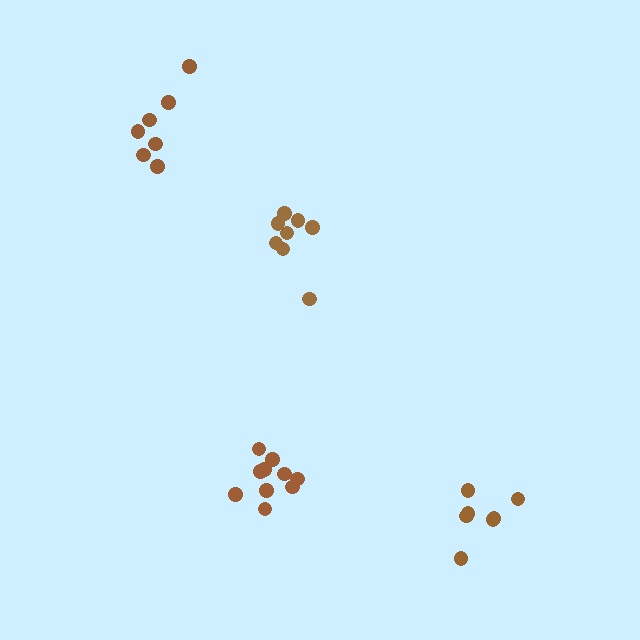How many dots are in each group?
Group 1: 7 dots, Group 2: 8 dots, Group 3: 7 dots, Group 4: 10 dots (32 total).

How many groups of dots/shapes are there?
There are 4 groups.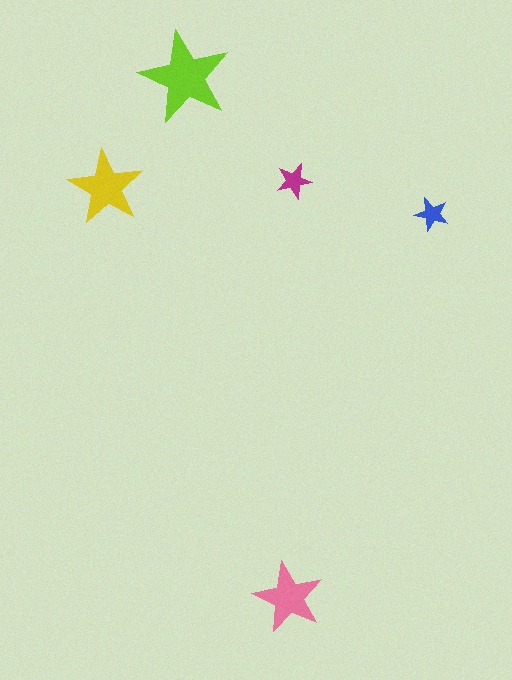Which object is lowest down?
The pink star is bottommost.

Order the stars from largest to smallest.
the lime one, the yellow one, the pink one, the magenta one, the blue one.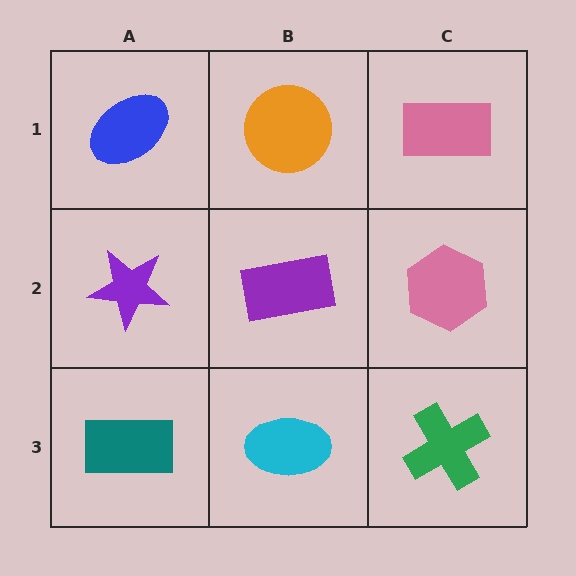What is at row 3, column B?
A cyan ellipse.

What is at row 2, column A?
A purple star.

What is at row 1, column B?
An orange circle.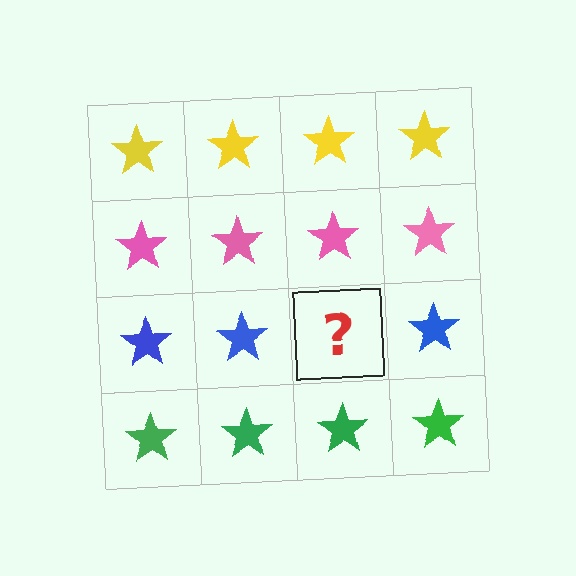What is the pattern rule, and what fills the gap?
The rule is that each row has a consistent color. The gap should be filled with a blue star.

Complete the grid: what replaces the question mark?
The question mark should be replaced with a blue star.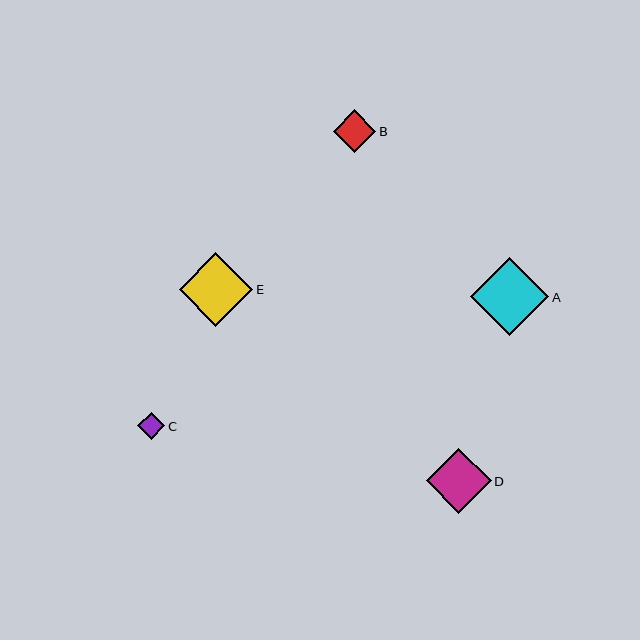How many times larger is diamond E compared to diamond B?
Diamond E is approximately 1.7 times the size of diamond B.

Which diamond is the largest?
Diamond A is the largest with a size of approximately 78 pixels.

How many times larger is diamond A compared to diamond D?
Diamond A is approximately 1.2 times the size of diamond D.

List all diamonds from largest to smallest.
From largest to smallest: A, E, D, B, C.